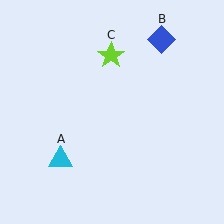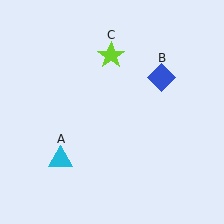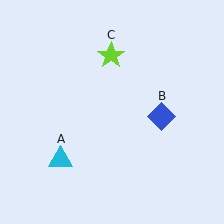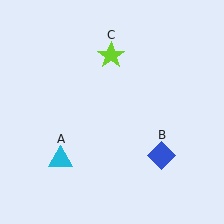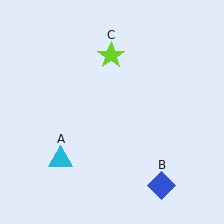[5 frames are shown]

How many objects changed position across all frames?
1 object changed position: blue diamond (object B).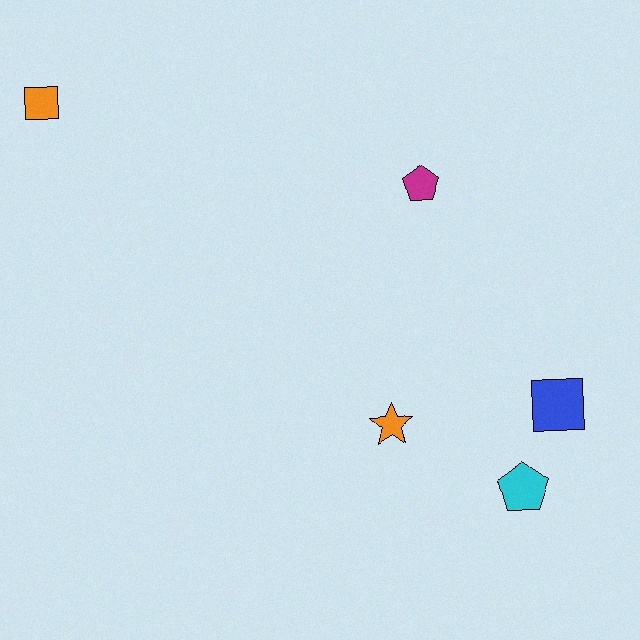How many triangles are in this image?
There are no triangles.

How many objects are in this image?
There are 5 objects.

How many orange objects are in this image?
There are 2 orange objects.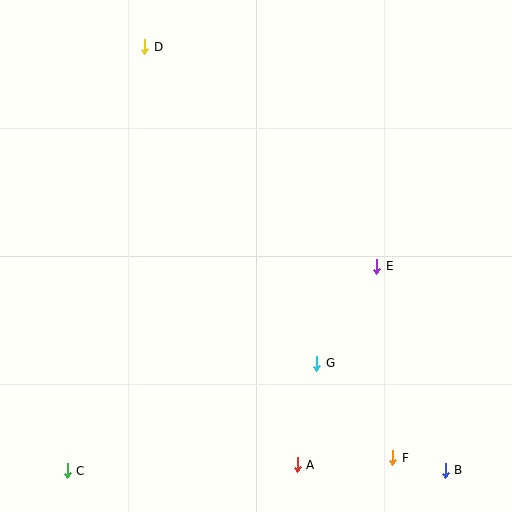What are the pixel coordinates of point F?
Point F is at (393, 458).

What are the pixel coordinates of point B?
Point B is at (445, 470).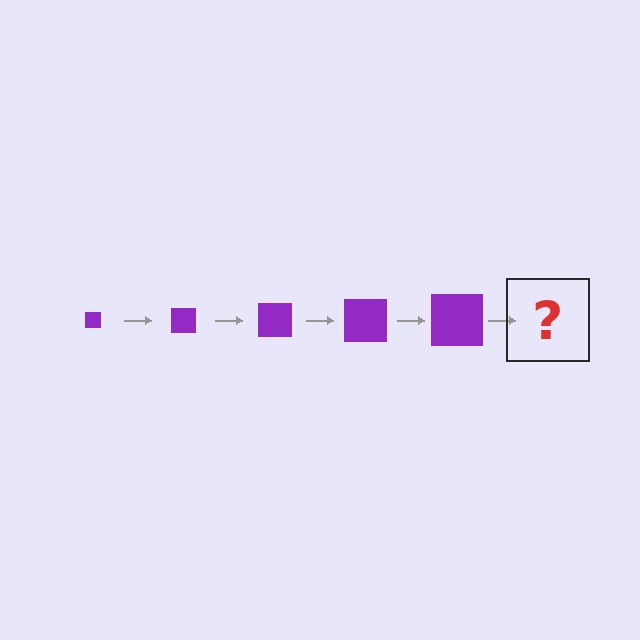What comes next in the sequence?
The next element should be a purple square, larger than the previous one.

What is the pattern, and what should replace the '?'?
The pattern is that the square gets progressively larger each step. The '?' should be a purple square, larger than the previous one.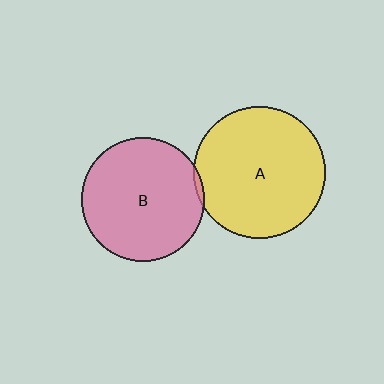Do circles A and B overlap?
Yes.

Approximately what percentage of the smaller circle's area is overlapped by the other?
Approximately 5%.